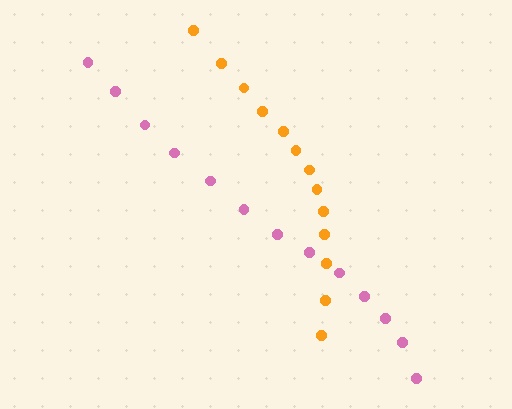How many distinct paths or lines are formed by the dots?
There are 2 distinct paths.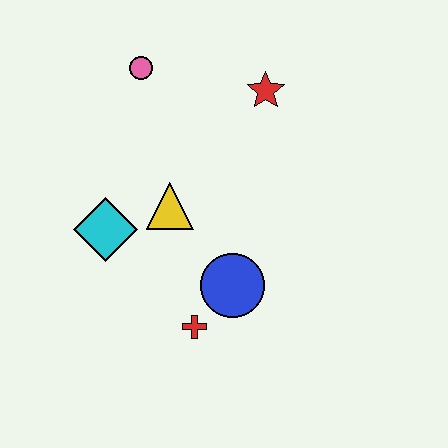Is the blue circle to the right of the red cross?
Yes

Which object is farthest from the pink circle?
The red cross is farthest from the pink circle.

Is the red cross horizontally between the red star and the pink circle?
Yes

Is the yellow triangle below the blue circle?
No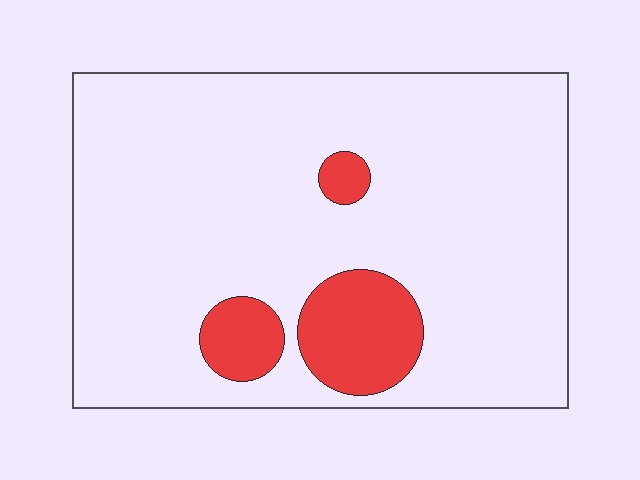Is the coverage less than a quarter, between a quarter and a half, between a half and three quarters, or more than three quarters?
Less than a quarter.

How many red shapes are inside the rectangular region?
3.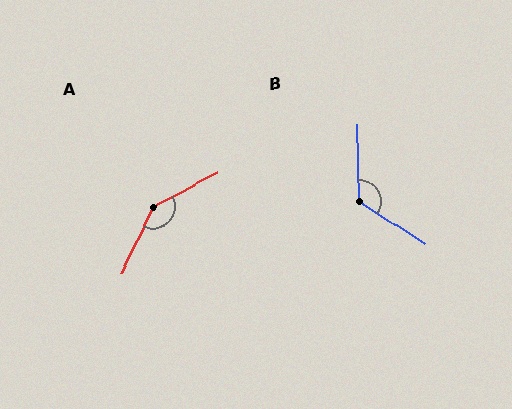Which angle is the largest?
A, at approximately 144 degrees.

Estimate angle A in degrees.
Approximately 144 degrees.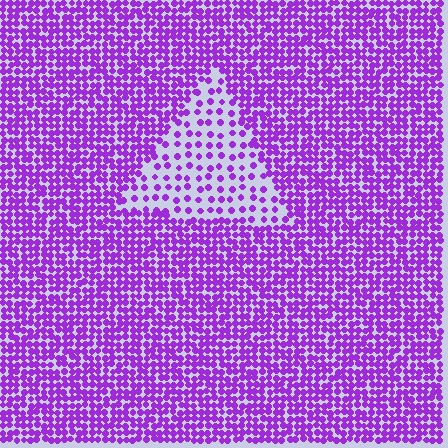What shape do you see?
I see a triangle.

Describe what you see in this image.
The image contains small purple elements arranged at two different densities. A triangle-shaped region is visible where the elements are less densely packed than the surrounding area.